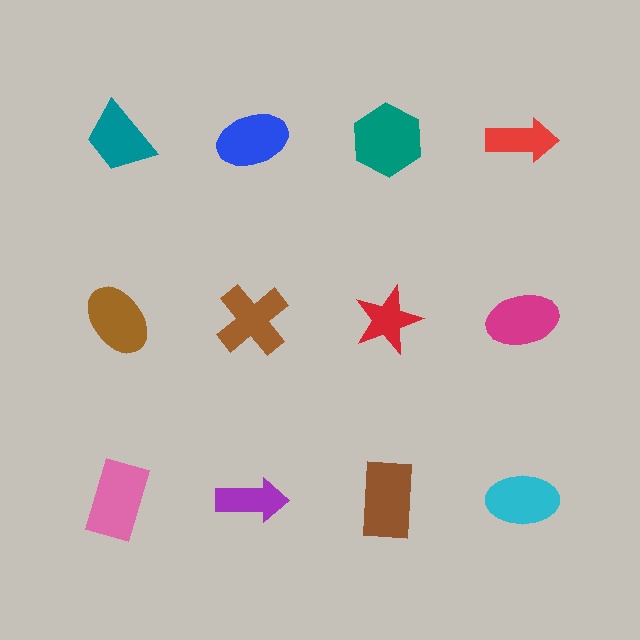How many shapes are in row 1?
4 shapes.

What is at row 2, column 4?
A magenta ellipse.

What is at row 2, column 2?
A brown cross.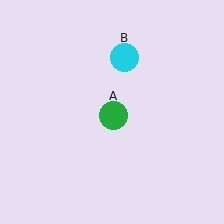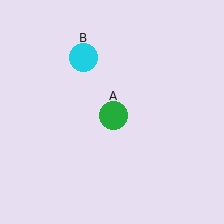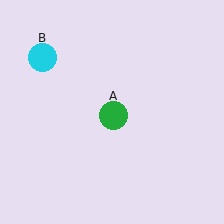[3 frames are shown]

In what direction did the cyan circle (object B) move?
The cyan circle (object B) moved left.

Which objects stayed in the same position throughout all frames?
Green circle (object A) remained stationary.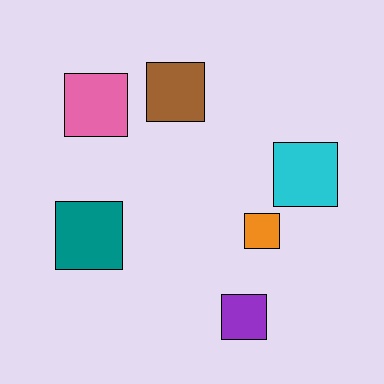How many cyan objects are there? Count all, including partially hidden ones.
There is 1 cyan object.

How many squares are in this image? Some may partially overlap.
There are 6 squares.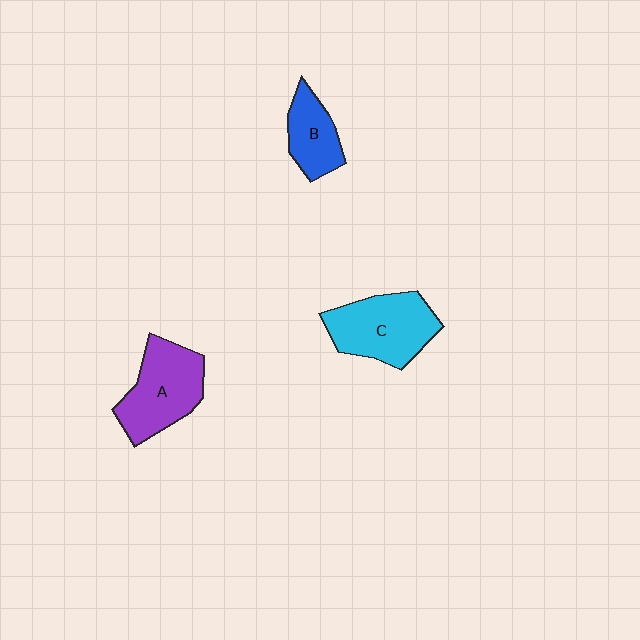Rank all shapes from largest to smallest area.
From largest to smallest: C (cyan), A (purple), B (blue).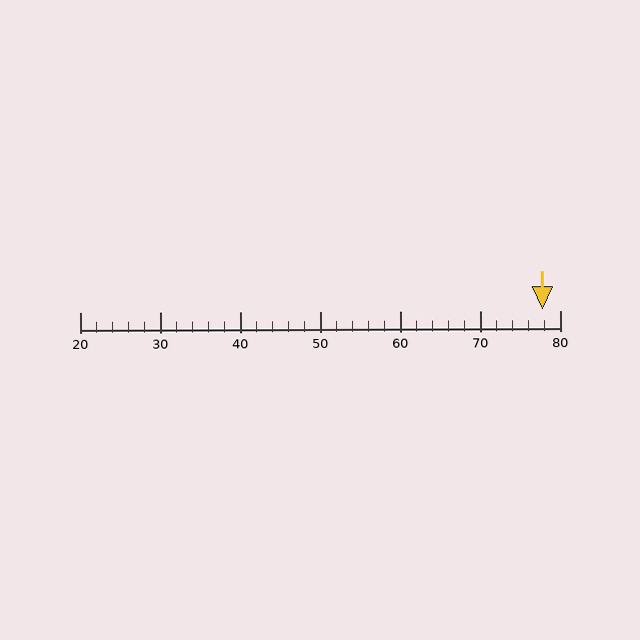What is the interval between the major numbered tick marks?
The major tick marks are spaced 10 units apart.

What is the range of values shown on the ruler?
The ruler shows values from 20 to 80.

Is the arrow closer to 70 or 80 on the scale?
The arrow is closer to 80.